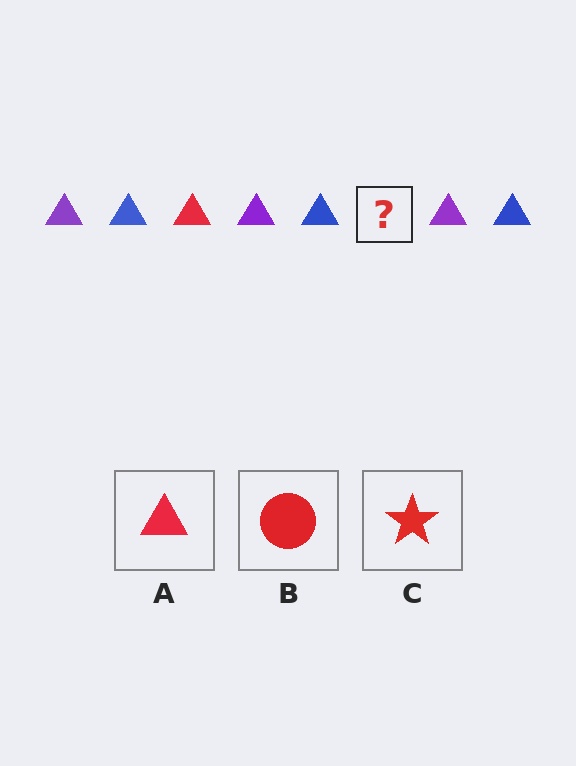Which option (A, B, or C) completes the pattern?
A.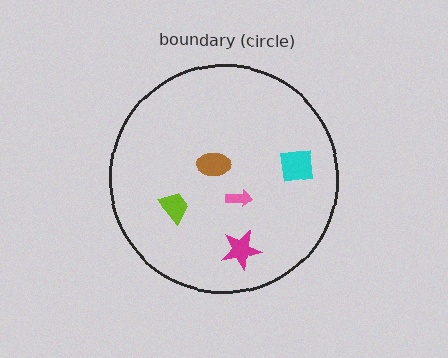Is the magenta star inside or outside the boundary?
Inside.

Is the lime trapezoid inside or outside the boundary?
Inside.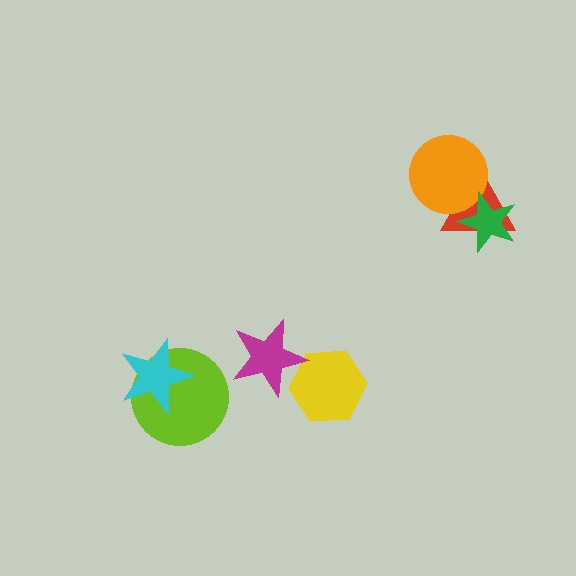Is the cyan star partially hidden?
No, no other shape covers it.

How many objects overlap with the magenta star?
1 object overlaps with the magenta star.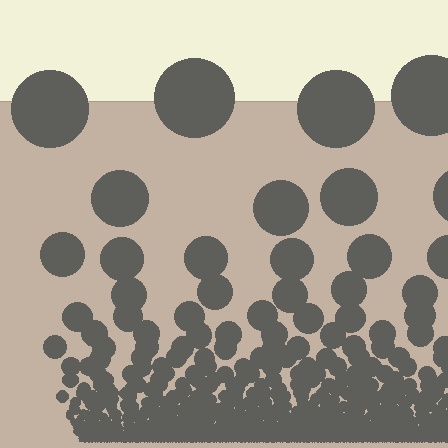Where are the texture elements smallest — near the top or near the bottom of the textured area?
Near the bottom.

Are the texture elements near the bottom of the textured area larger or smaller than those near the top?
Smaller. The gradient is inverted — elements near the bottom are smaller and denser.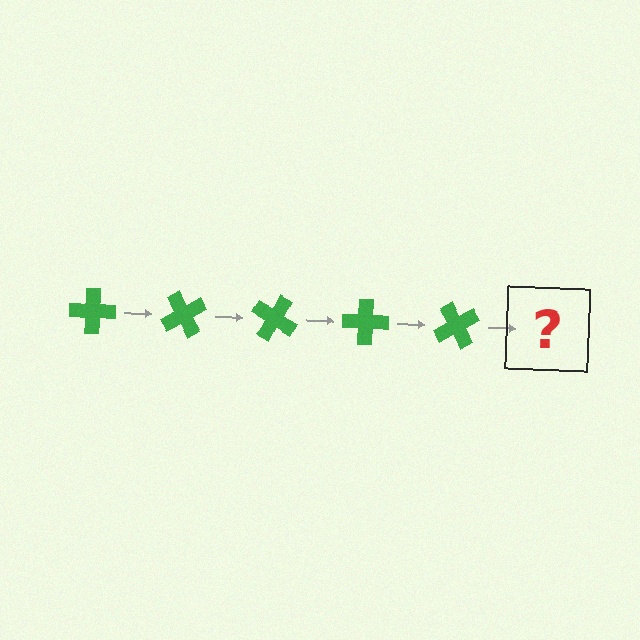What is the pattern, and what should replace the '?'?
The pattern is that the cross rotates 60 degrees each step. The '?' should be a green cross rotated 300 degrees.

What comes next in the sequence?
The next element should be a green cross rotated 300 degrees.